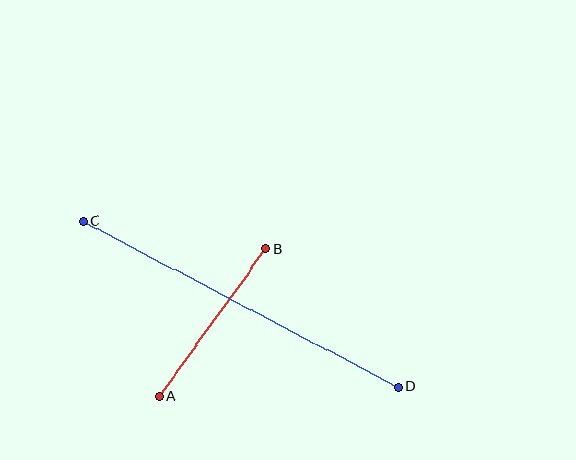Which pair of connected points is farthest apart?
Points C and D are farthest apart.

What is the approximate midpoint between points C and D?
The midpoint is at approximately (241, 304) pixels.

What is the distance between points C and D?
The distance is approximately 356 pixels.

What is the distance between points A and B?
The distance is approximately 182 pixels.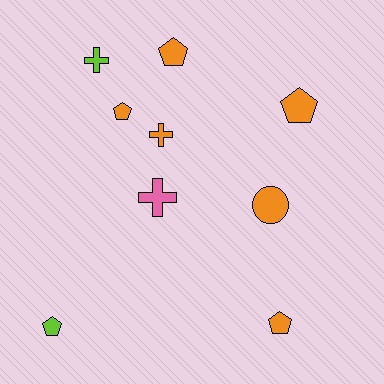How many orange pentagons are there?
There are 4 orange pentagons.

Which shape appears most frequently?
Pentagon, with 5 objects.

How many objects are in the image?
There are 9 objects.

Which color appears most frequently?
Orange, with 6 objects.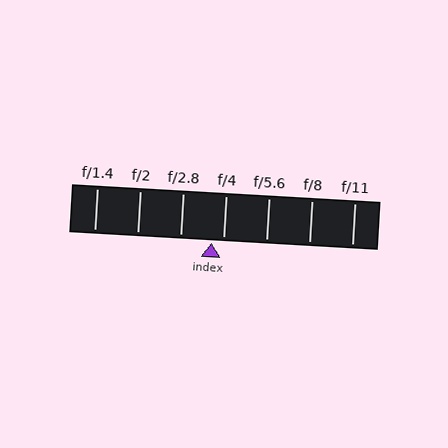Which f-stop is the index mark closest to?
The index mark is closest to f/4.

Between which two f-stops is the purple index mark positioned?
The index mark is between f/2.8 and f/4.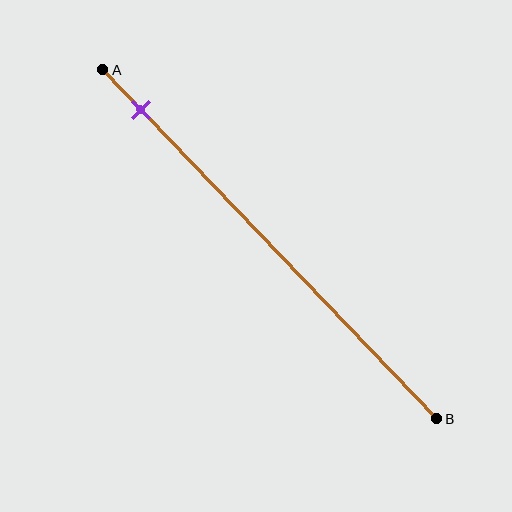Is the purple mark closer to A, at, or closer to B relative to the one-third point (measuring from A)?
The purple mark is closer to point A than the one-third point of segment AB.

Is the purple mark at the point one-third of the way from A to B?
No, the mark is at about 10% from A, not at the 33% one-third point.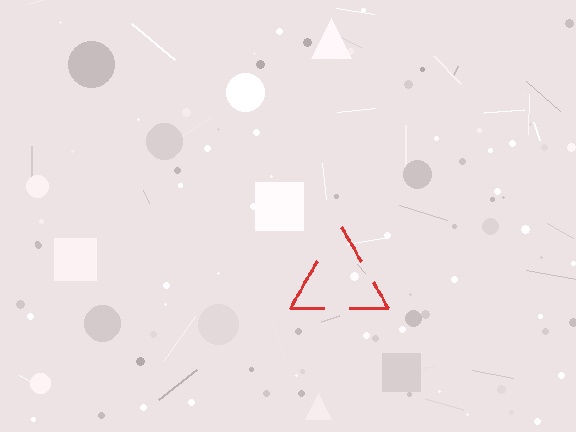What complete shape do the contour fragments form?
The contour fragments form a triangle.